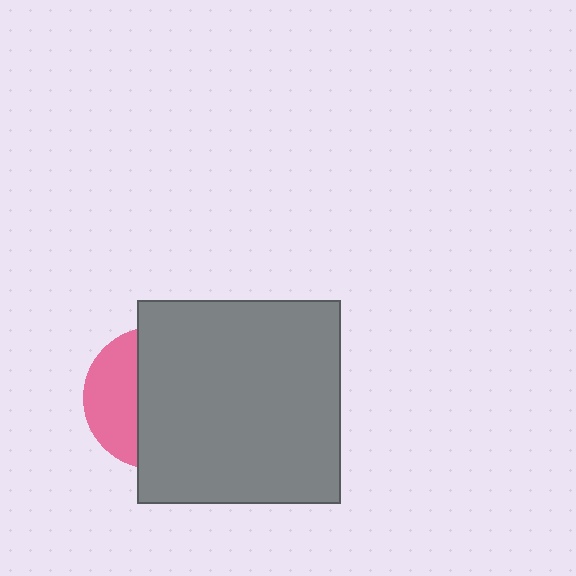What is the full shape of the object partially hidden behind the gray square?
The partially hidden object is a pink circle.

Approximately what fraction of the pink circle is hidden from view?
Roughly 65% of the pink circle is hidden behind the gray square.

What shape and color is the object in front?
The object in front is a gray square.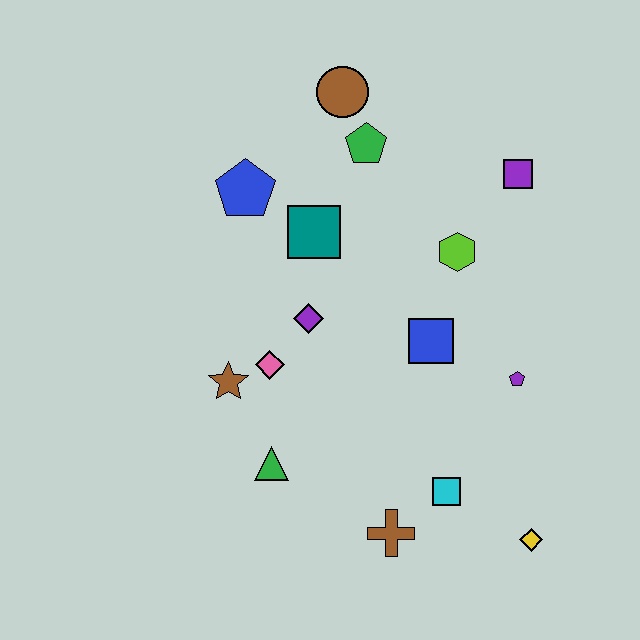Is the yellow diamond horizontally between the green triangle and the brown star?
No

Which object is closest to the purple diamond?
The pink diamond is closest to the purple diamond.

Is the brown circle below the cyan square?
No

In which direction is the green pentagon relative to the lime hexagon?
The green pentagon is above the lime hexagon.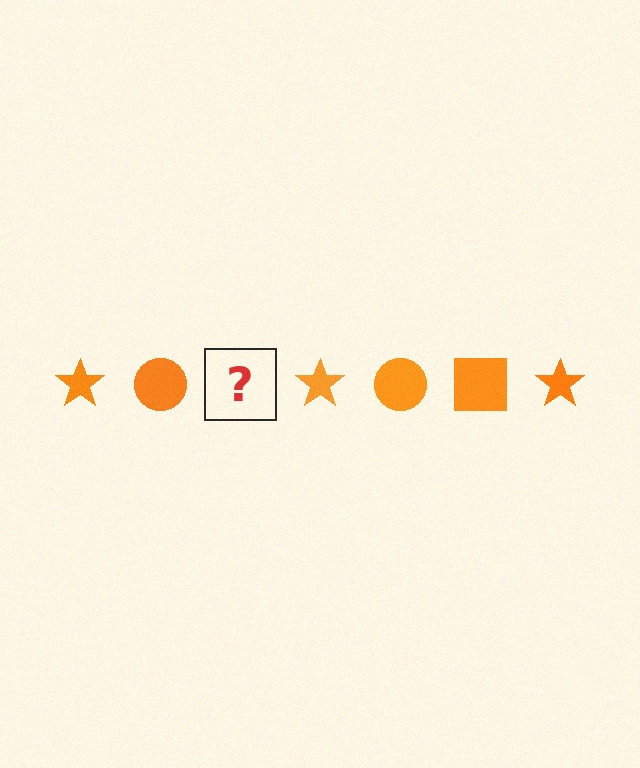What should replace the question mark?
The question mark should be replaced with an orange square.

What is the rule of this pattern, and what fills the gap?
The rule is that the pattern cycles through star, circle, square shapes in orange. The gap should be filled with an orange square.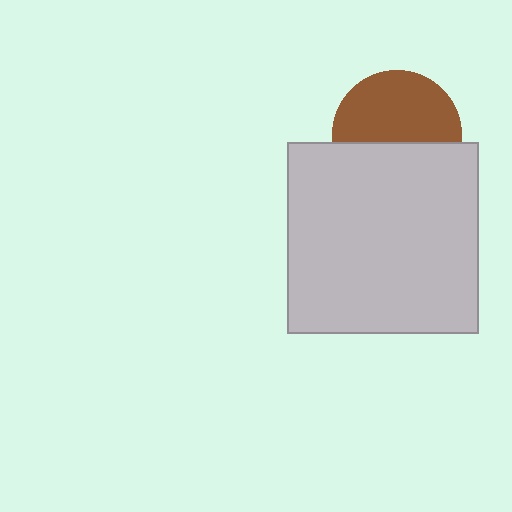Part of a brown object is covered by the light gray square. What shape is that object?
It is a circle.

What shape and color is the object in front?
The object in front is a light gray square.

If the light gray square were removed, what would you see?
You would see the complete brown circle.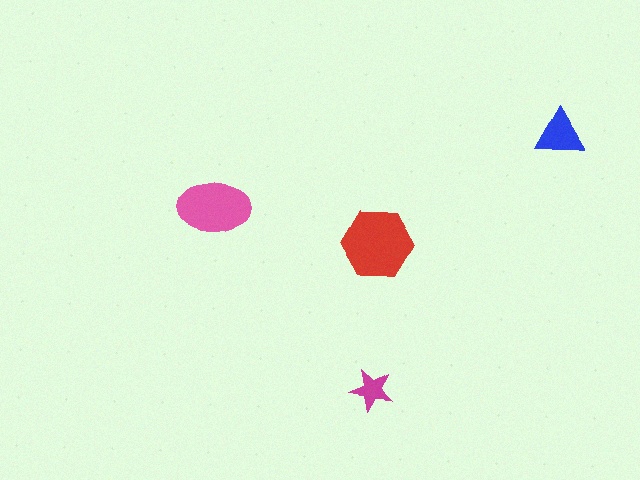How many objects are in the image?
There are 4 objects in the image.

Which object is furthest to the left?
The pink ellipse is leftmost.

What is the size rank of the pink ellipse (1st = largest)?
2nd.